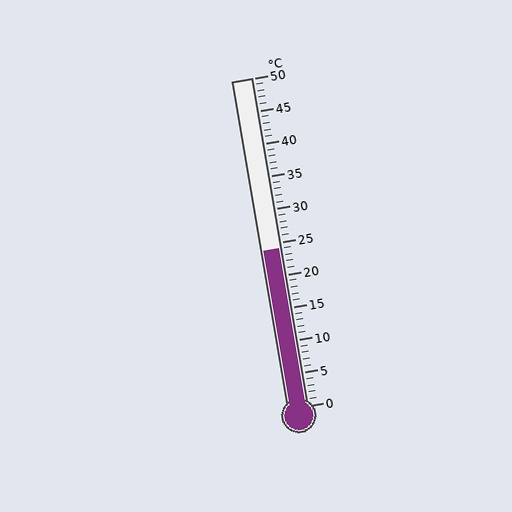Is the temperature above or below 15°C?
The temperature is above 15°C.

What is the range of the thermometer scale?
The thermometer scale ranges from 0°C to 50°C.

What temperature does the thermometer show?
The thermometer shows approximately 24°C.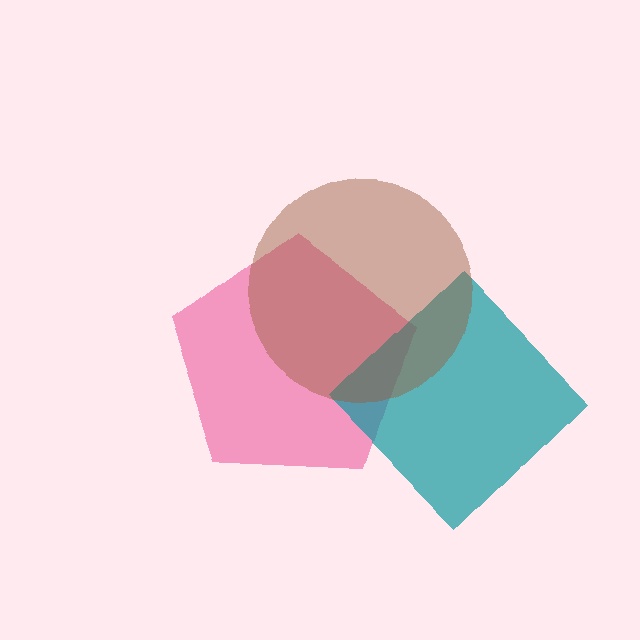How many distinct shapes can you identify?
There are 3 distinct shapes: a pink pentagon, a teal diamond, a brown circle.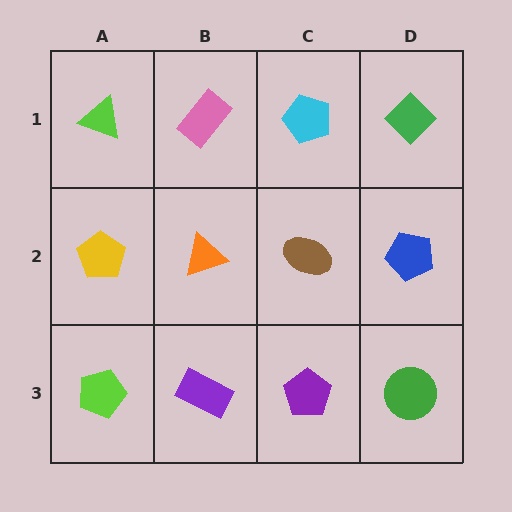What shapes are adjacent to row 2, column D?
A green diamond (row 1, column D), a green circle (row 3, column D), a brown ellipse (row 2, column C).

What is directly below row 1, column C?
A brown ellipse.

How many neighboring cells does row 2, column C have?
4.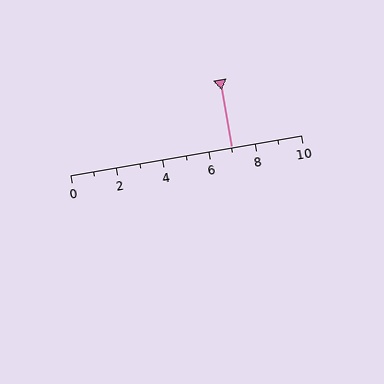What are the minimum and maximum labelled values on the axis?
The axis runs from 0 to 10.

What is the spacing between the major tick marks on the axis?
The major ticks are spaced 2 apart.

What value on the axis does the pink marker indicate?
The marker indicates approximately 7.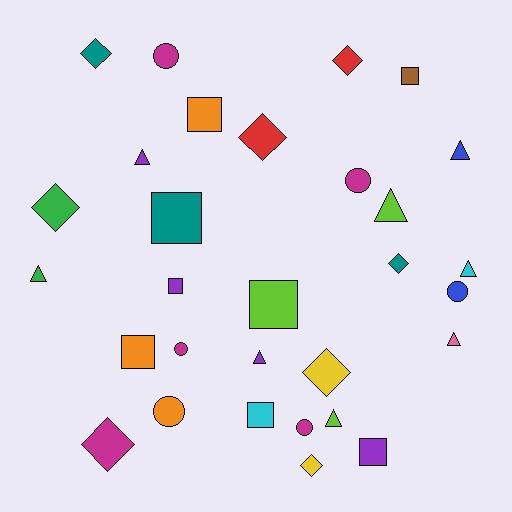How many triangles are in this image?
There are 8 triangles.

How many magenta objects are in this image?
There are 5 magenta objects.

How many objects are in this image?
There are 30 objects.